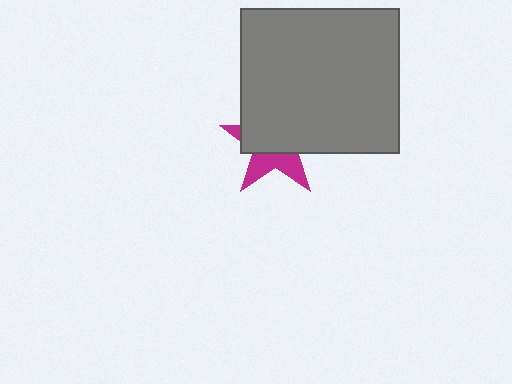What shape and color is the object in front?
The object in front is a gray rectangle.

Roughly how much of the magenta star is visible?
A small part of it is visible (roughly 38%).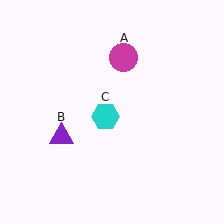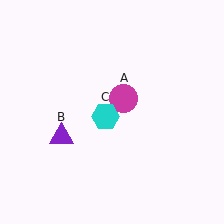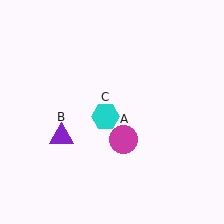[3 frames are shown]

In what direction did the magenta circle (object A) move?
The magenta circle (object A) moved down.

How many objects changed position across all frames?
1 object changed position: magenta circle (object A).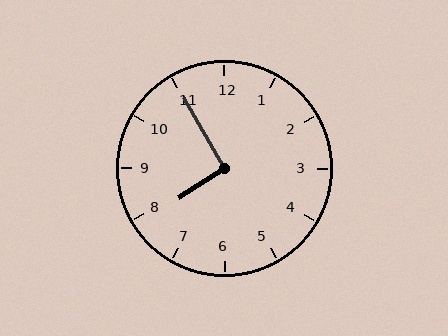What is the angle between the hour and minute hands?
Approximately 92 degrees.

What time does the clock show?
7:55.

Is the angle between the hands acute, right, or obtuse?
It is right.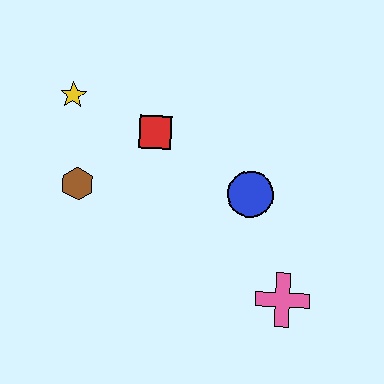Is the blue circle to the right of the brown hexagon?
Yes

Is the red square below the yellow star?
Yes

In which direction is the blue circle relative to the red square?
The blue circle is to the right of the red square.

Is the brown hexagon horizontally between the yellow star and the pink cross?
Yes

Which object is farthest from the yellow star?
The pink cross is farthest from the yellow star.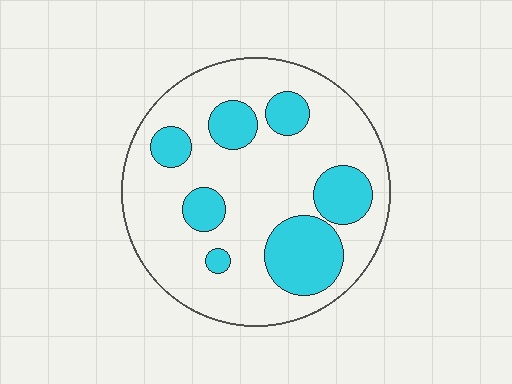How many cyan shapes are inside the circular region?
7.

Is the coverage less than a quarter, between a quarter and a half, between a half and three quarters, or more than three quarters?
Between a quarter and a half.